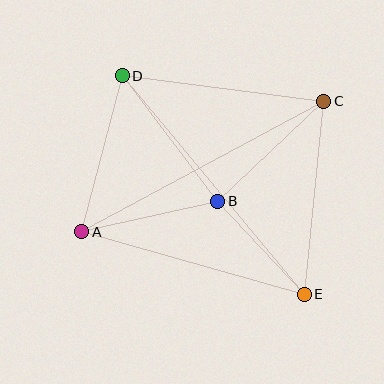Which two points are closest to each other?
Points B and E are closest to each other.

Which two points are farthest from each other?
Points D and E are farthest from each other.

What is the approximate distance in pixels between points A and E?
The distance between A and E is approximately 231 pixels.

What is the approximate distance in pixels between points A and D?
The distance between A and D is approximately 161 pixels.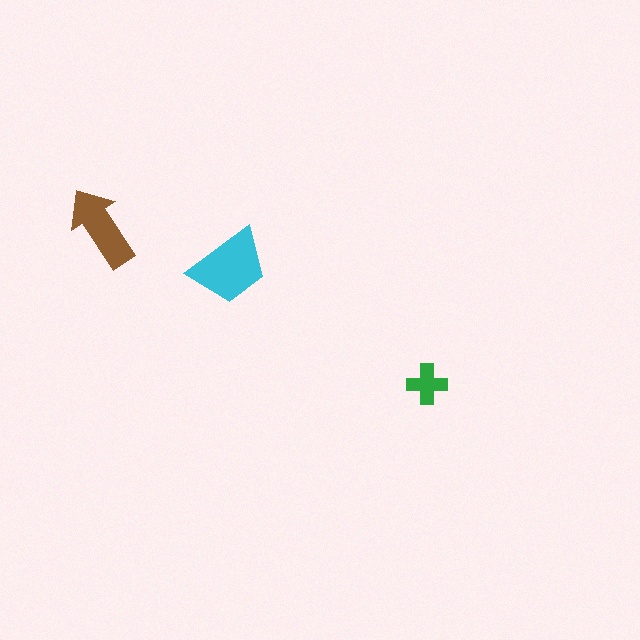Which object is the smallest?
The green cross.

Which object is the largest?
The cyan trapezoid.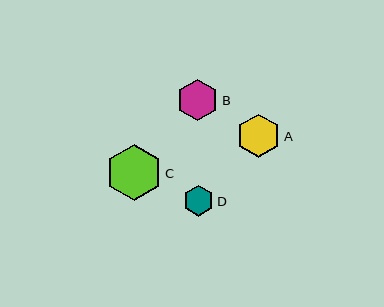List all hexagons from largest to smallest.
From largest to smallest: C, A, B, D.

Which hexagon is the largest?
Hexagon C is the largest with a size of approximately 57 pixels.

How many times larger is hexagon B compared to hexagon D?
Hexagon B is approximately 1.3 times the size of hexagon D.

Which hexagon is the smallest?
Hexagon D is the smallest with a size of approximately 31 pixels.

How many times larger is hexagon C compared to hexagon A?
Hexagon C is approximately 1.3 times the size of hexagon A.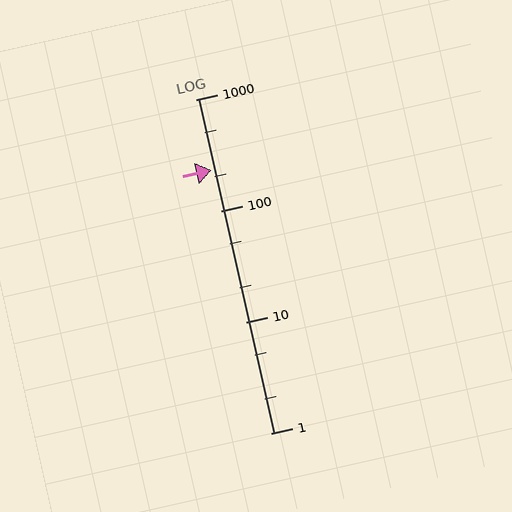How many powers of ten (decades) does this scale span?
The scale spans 3 decades, from 1 to 1000.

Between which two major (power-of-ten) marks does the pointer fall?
The pointer is between 100 and 1000.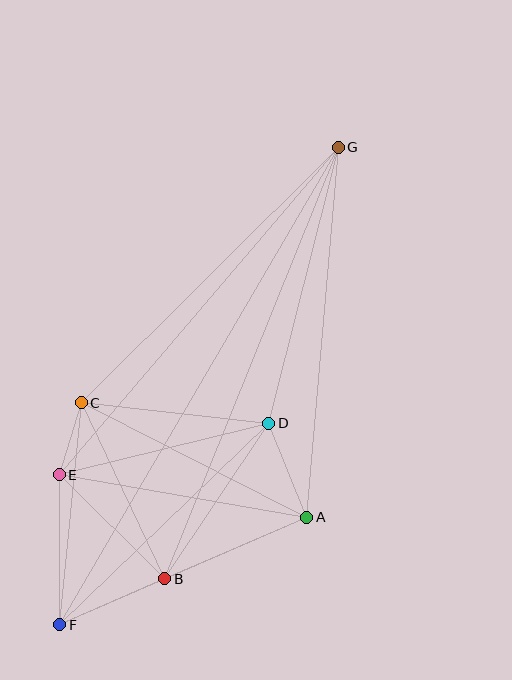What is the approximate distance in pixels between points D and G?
The distance between D and G is approximately 285 pixels.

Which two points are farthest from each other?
Points F and G are farthest from each other.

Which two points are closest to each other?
Points C and E are closest to each other.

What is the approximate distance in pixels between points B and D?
The distance between B and D is approximately 187 pixels.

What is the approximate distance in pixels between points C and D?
The distance between C and D is approximately 189 pixels.